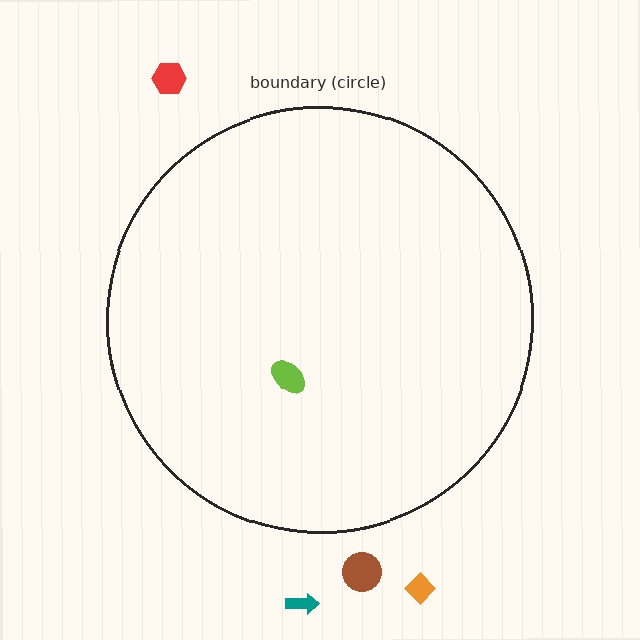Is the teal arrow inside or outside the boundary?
Outside.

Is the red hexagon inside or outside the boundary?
Outside.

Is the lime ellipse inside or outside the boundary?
Inside.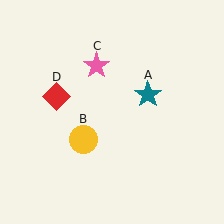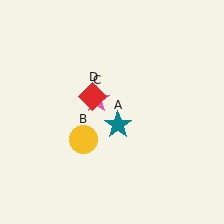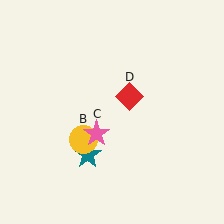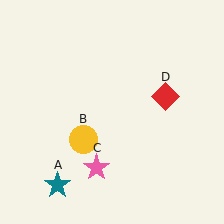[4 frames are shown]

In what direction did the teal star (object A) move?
The teal star (object A) moved down and to the left.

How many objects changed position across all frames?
3 objects changed position: teal star (object A), pink star (object C), red diamond (object D).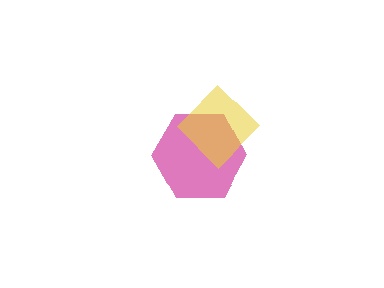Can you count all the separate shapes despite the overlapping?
Yes, there are 2 separate shapes.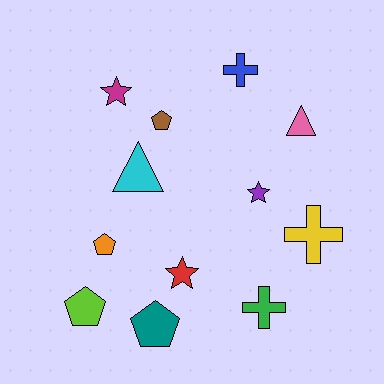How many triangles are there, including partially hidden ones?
There are 2 triangles.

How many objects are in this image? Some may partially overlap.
There are 12 objects.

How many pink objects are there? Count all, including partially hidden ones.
There is 1 pink object.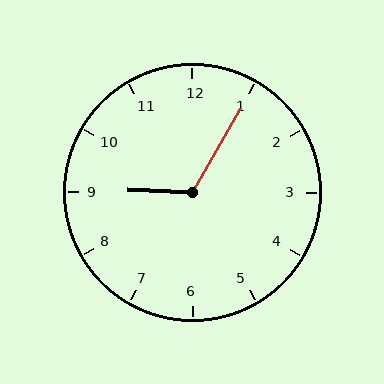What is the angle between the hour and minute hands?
Approximately 118 degrees.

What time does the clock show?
9:05.